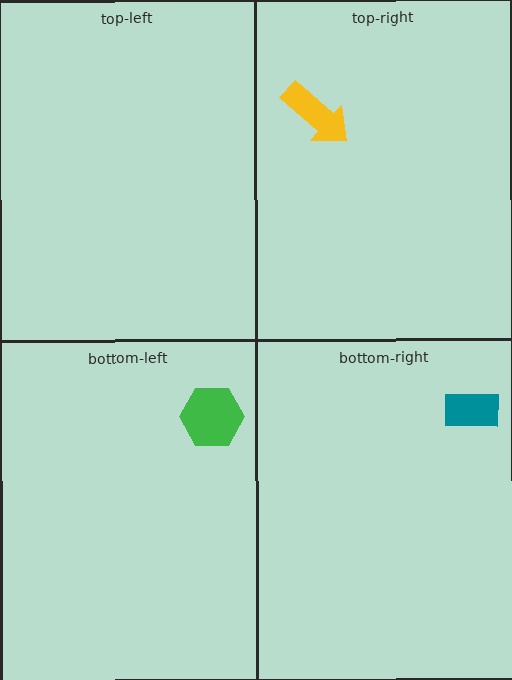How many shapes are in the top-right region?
1.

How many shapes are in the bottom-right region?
1.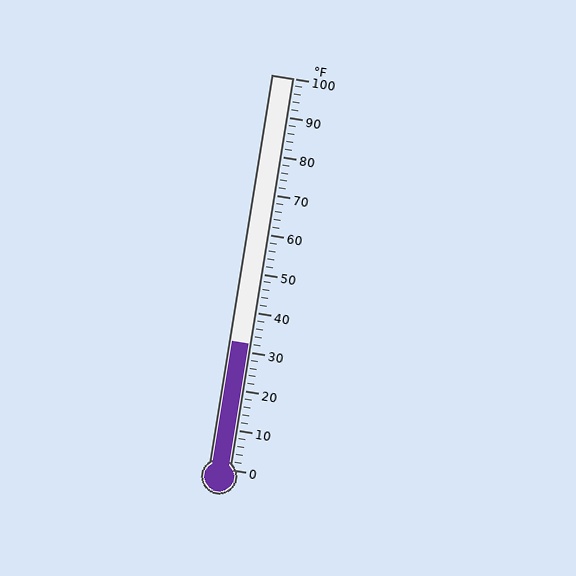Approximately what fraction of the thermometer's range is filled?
The thermometer is filled to approximately 30% of its range.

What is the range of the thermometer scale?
The thermometer scale ranges from 0°F to 100°F.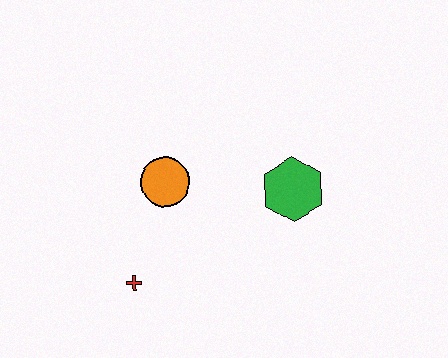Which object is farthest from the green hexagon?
The red cross is farthest from the green hexagon.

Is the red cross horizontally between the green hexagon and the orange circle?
No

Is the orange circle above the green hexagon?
Yes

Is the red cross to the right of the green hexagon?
No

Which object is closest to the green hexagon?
The orange circle is closest to the green hexagon.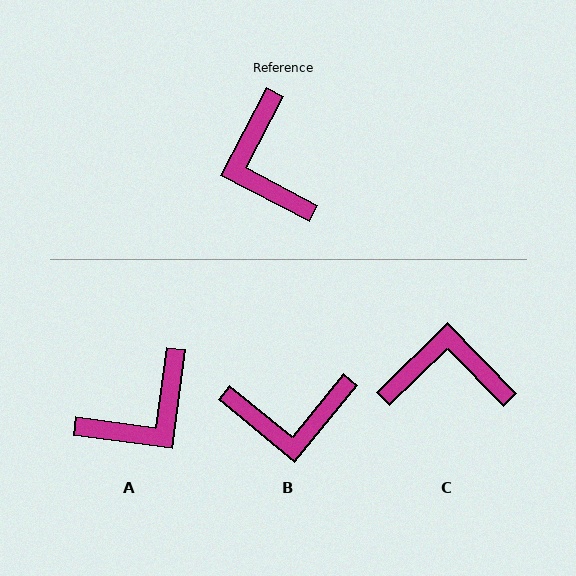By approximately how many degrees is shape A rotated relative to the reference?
Approximately 110 degrees counter-clockwise.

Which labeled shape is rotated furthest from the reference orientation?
A, about 110 degrees away.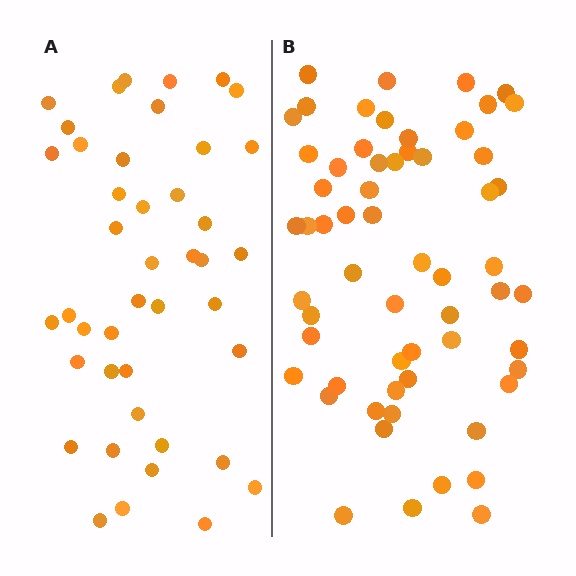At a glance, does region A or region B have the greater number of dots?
Region B (the right region) has more dots.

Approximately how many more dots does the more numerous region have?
Region B has approximately 15 more dots than region A.